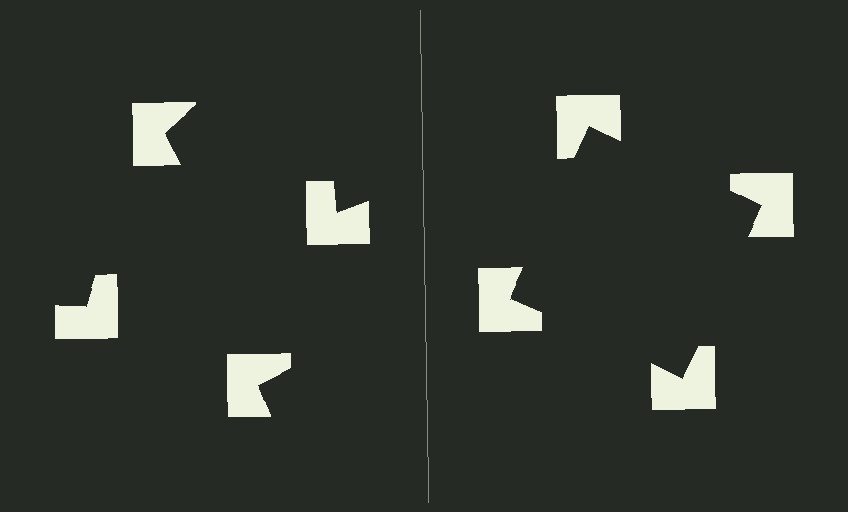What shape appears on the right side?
An illusory square.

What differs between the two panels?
The notched squares are positioned identically on both sides; only the wedge orientations differ. On the right they align to a square; on the left they are misaligned.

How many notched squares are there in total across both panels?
8 — 4 on each side.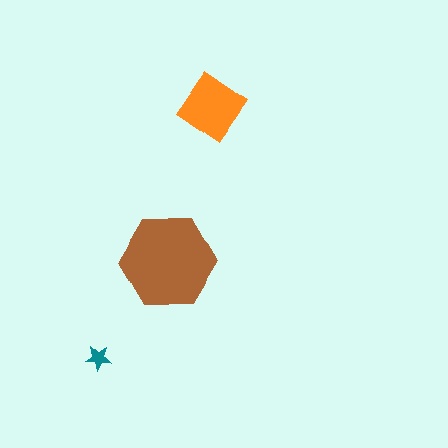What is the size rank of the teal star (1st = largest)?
3rd.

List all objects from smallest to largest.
The teal star, the orange diamond, the brown hexagon.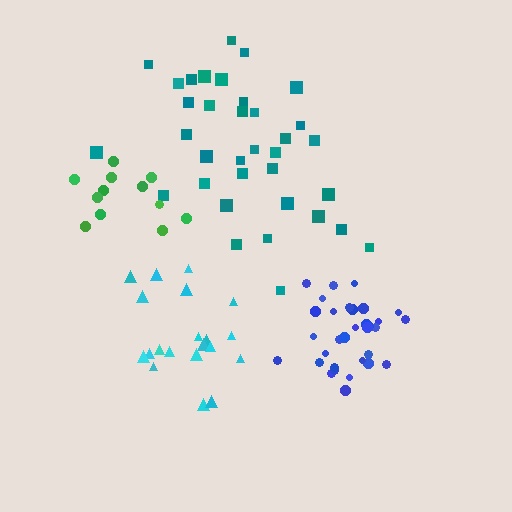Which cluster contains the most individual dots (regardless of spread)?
Teal (35).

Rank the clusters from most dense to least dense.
blue, green, cyan, teal.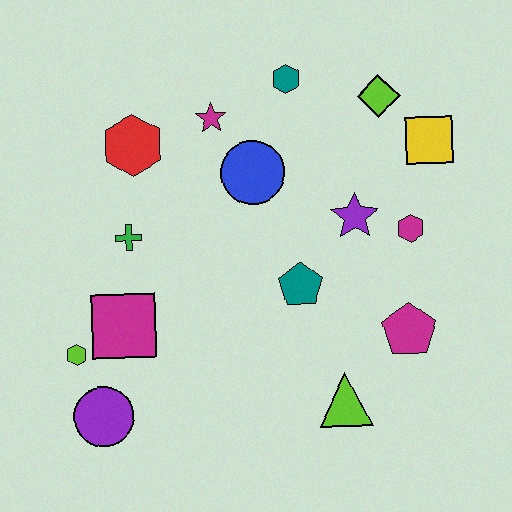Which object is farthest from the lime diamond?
The purple circle is farthest from the lime diamond.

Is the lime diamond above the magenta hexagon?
Yes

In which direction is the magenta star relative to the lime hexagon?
The magenta star is above the lime hexagon.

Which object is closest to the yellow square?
The lime diamond is closest to the yellow square.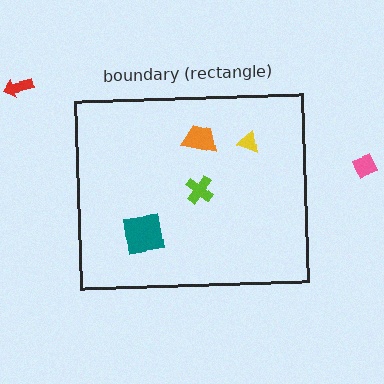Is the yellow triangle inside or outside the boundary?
Inside.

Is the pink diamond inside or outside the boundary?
Outside.